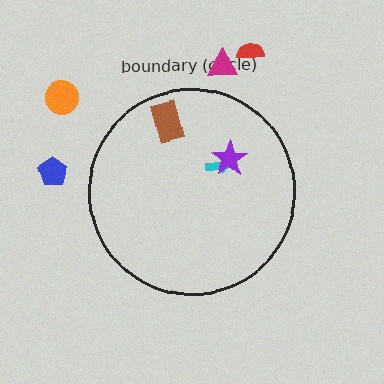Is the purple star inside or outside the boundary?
Inside.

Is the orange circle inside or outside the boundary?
Outside.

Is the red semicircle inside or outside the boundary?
Outside.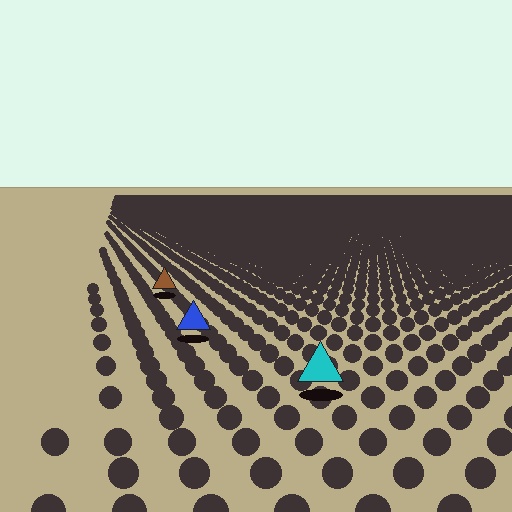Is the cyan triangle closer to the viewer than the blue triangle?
Yes. The cyan triangle is closer — you can tell from the texture gradient: the ground texture is coarser near it.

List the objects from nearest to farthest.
From nearest to farthest: the cyan triangle, the blue triangle, the brown triangle.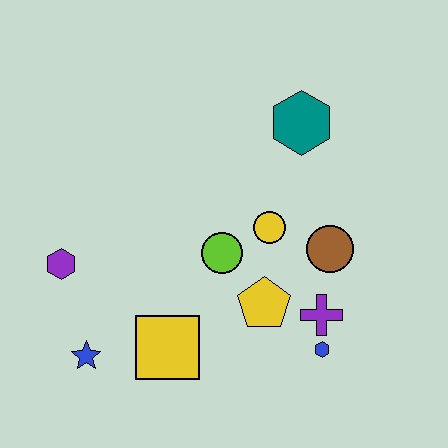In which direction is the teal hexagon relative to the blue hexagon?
The teal hexagon is above the blue hexagon.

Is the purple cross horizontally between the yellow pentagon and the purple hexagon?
No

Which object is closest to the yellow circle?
The lime circle is closest to the yellow circle.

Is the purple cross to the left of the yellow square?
No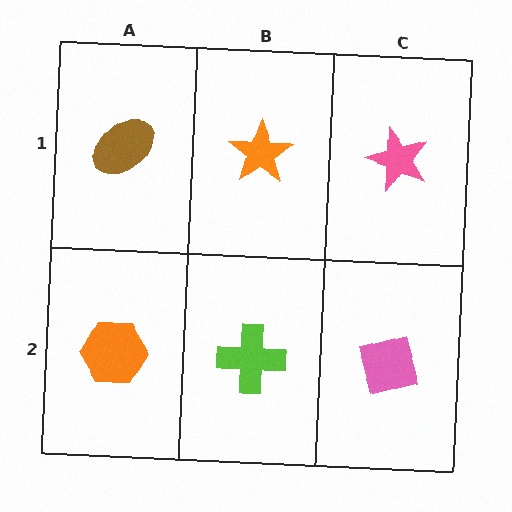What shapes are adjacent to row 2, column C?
A pink star (row 1, column C), a lime cross (row 2, column B).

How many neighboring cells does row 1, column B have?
3.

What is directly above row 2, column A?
A brown ellipse.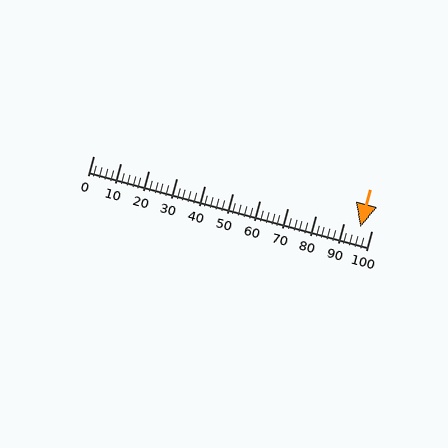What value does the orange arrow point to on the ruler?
The orange arrow points to approximately 96.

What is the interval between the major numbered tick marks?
The major tick marks are spaced 10 units apart.